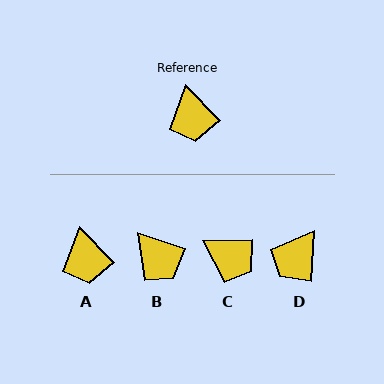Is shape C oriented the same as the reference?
No, it is off by about 48 degrees.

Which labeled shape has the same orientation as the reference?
A.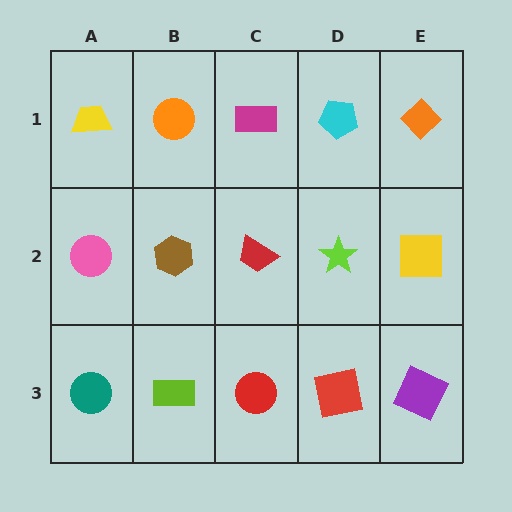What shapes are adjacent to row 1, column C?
A red trapezoid (row 2, column C), an orange circle (row 1, column B), a cyan pentagon (row 1, column D).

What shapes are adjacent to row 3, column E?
A yellow square (row 2, column E), a red square (row 3, column D).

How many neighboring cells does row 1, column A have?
2.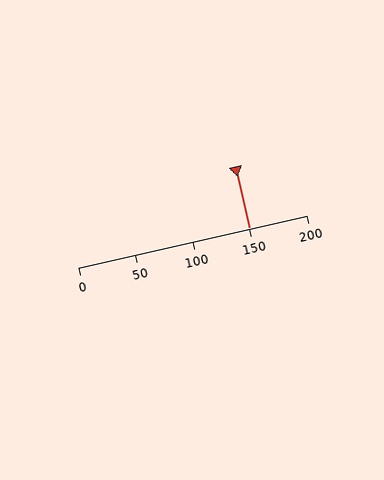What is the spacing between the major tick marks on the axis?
The major ticks are spaced 50 apart.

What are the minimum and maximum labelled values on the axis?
The axis runs from 0 to 200.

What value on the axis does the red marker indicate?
The marker indicates approximately 150.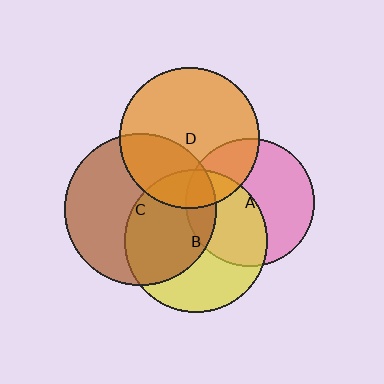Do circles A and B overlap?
Yes.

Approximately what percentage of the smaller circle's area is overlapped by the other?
Approximately 45%.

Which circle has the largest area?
Circle C (brown).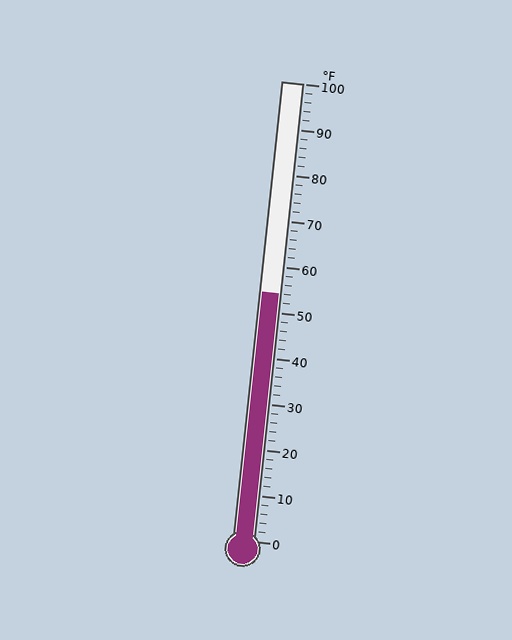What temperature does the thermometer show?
The thermometer shows approximately 54°F.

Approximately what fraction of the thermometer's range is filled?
The thermometer is filled to approximately 55% of its range.